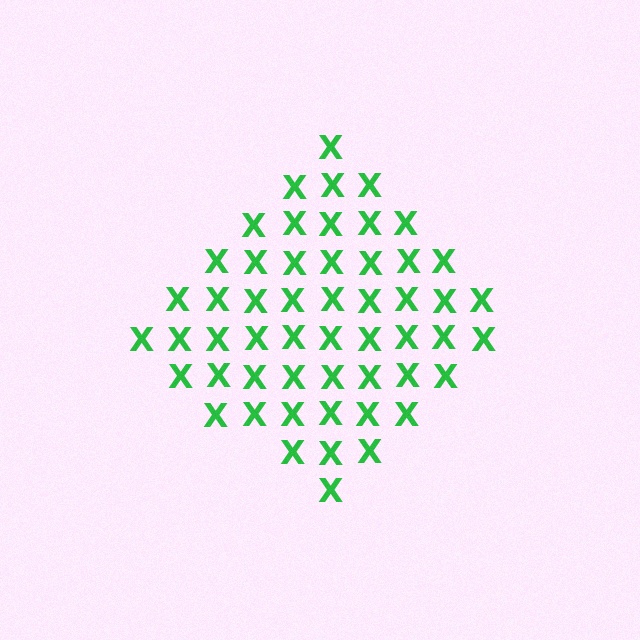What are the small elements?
The small elements are letter X's.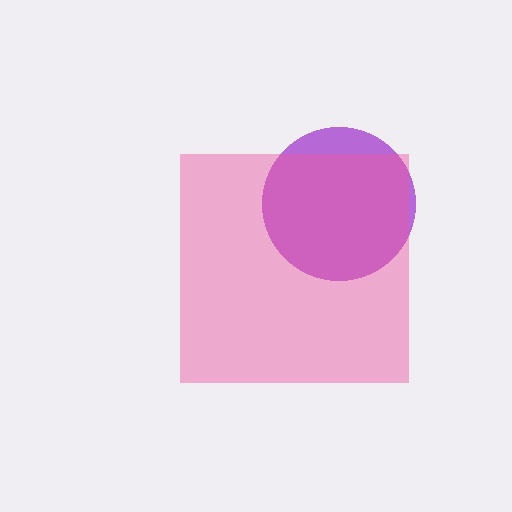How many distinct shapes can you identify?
There are 2 distinct shapes: a purple circle, a pink square.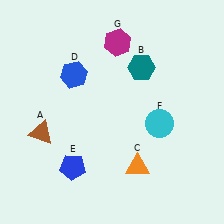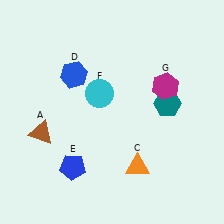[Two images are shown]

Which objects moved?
The objects that moved are: the teal hexagon (B), the cyan circle (F), the magenta hexagon (G).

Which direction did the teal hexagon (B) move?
The teal hexagon (B) moved down.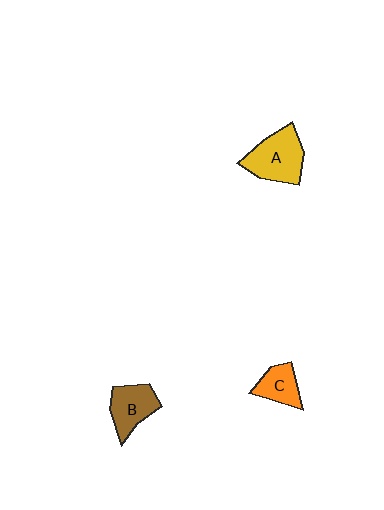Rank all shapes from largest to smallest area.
From largest to smallest: A (yellow), B (brown), C (orange).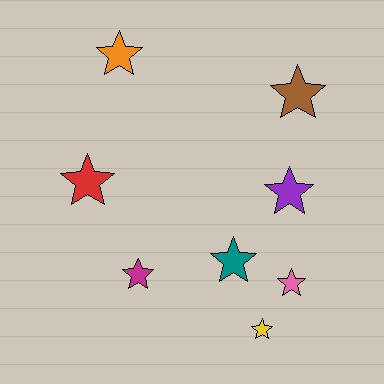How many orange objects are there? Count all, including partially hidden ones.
There is 1 orange object.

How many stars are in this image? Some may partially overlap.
There are 8 stars.